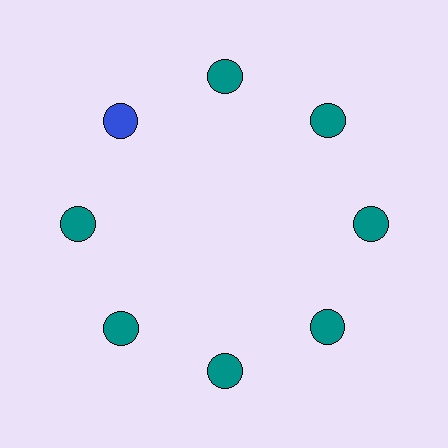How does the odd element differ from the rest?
It has a different color: blue instead of teal.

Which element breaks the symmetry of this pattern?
The blue circle at roughly the 10 o'clock position breaks the symmetry. All other shapes are teal circles.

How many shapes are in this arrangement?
There are 8 shapes arranged in a ring pattern.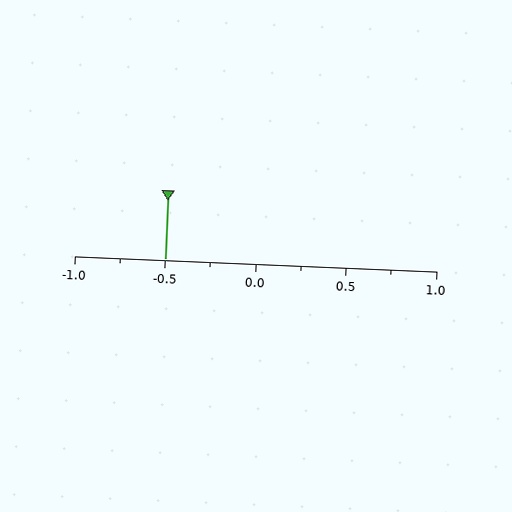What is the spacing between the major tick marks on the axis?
The major ticks are spaced 0.5 apart.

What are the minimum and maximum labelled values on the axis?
The axis runs from -1.0 to 1.0.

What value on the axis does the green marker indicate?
The marker indicates approximately -0.5.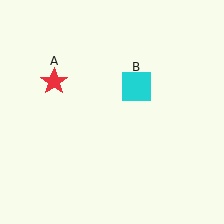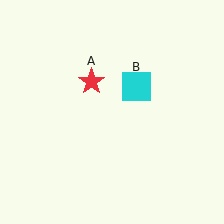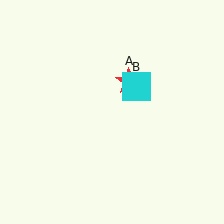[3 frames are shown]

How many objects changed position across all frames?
1 object changed position: red star (object A).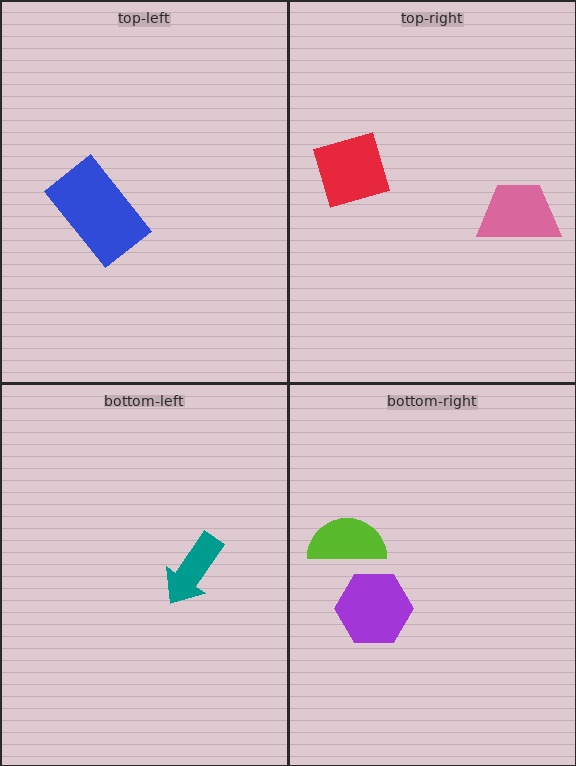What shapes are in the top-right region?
The pink trapezoid, the red square.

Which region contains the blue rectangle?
The top-left region.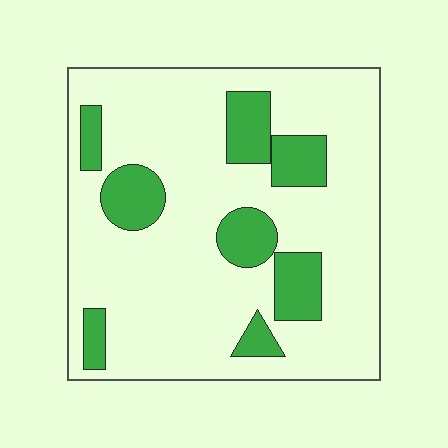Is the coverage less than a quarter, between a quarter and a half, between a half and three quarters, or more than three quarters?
Less than a quarter.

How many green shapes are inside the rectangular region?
8.